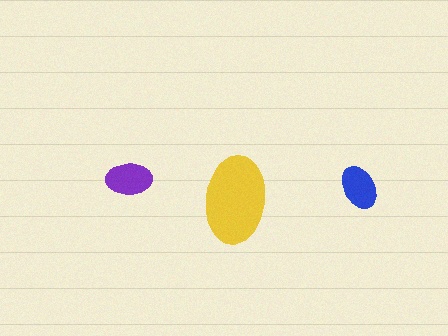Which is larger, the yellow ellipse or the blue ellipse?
The yellow one.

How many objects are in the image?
There are 3 objects in the image.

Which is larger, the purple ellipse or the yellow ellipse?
The yellow one.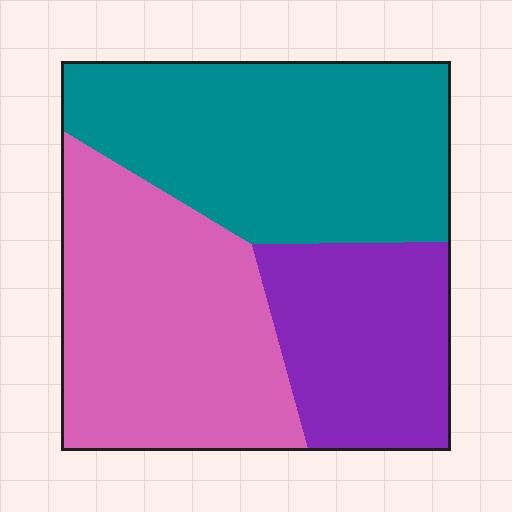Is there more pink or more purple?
Pink.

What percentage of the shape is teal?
Teal takes up between a quarter and a half of the shape.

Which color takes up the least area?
Purple, at roughly 25%.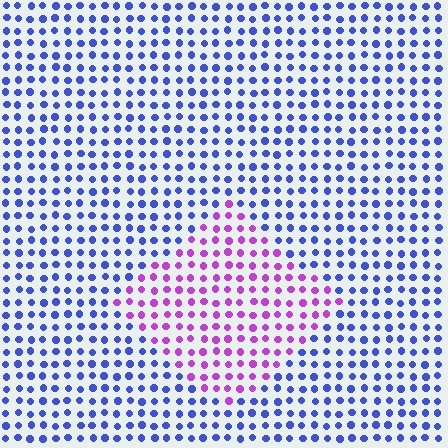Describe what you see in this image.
The image is filled with small blue elements in a uniform arrangement. A diamond-shaped region is visible where the elements are tinted to a slightly different hue, forming a subtle color boundary.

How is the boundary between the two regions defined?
The boundary is defined purely by a slight shift in hue (about 60 degrees). Spacing, size, and orientation are identical on both sides.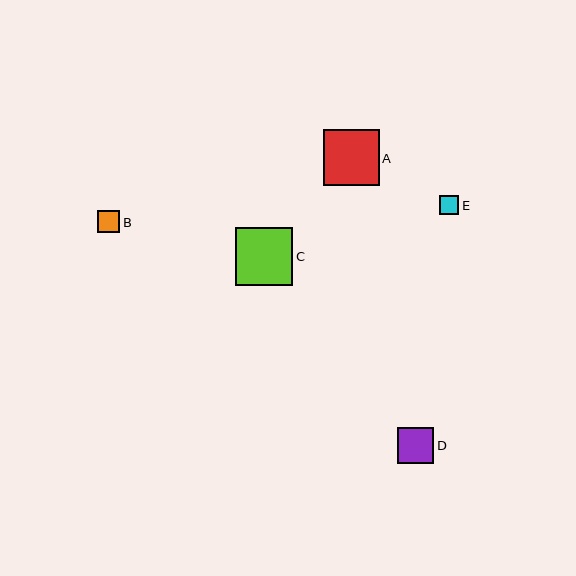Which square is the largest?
Square C is the largest with a size of approximately 58 pixels.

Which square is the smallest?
Square E is the smallest with a size of approximately 20 pixels.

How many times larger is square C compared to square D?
Square C is approximately 1.6 times the size of square D.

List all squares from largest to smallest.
From largest to smallest: C, A, D, B, E.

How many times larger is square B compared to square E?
Square B is approximately 1.1 times the size of square E.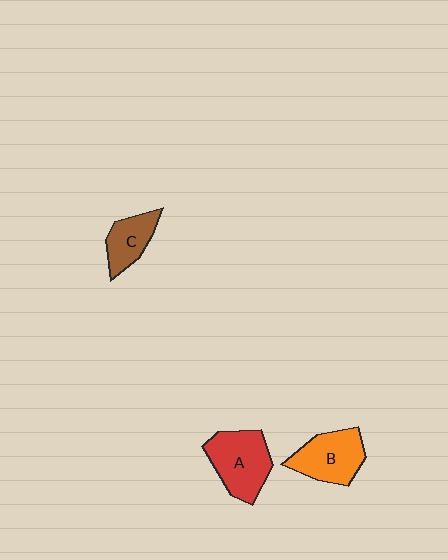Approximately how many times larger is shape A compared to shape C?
Approximately 1.6 times.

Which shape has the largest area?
Shape A (red).